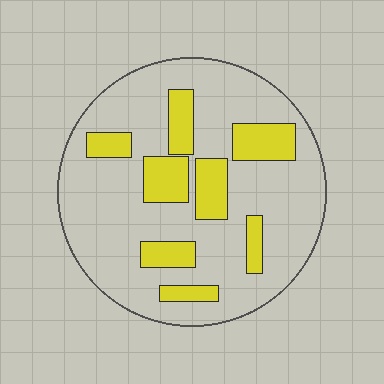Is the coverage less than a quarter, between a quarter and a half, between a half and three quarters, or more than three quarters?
Less than a quarter.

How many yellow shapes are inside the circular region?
8.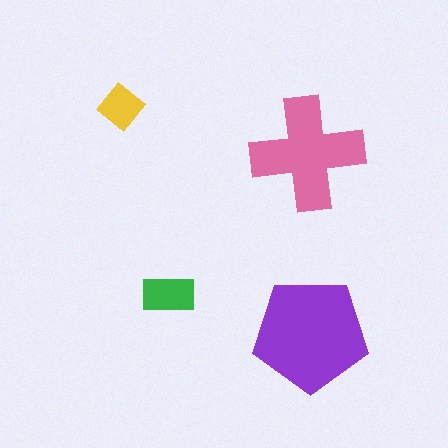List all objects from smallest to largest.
The yellow diamond, the green rectangle, the pink cross, the purple pentagon.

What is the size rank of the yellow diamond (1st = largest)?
4th.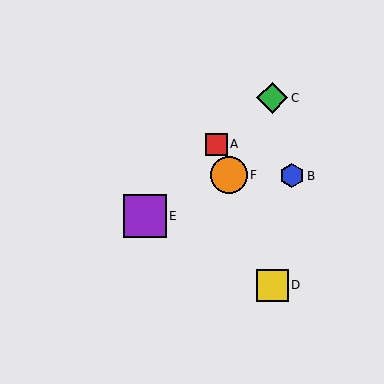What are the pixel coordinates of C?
Object C is at (272, 98).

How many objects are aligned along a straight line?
3 objects (A, D, F) are aligned along a straight line.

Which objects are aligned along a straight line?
Objects A, D, F are aligned along a straight line.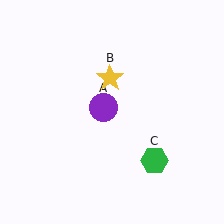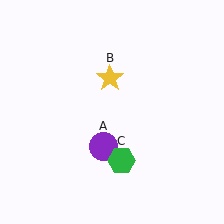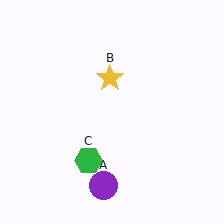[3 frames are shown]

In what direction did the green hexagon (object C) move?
The green hexagon (object C) moved left.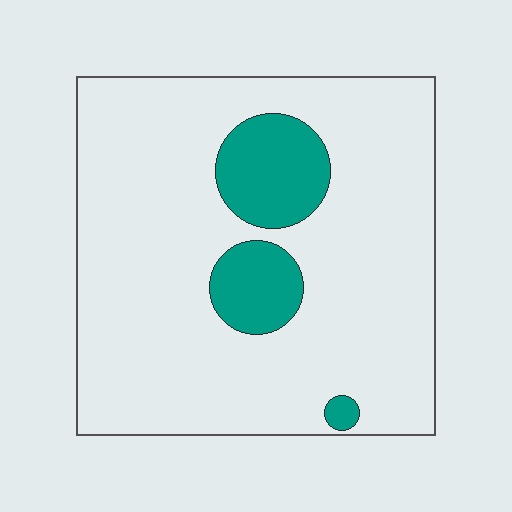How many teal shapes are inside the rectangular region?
3.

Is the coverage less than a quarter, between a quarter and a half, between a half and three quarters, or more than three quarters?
Less than a quarter.